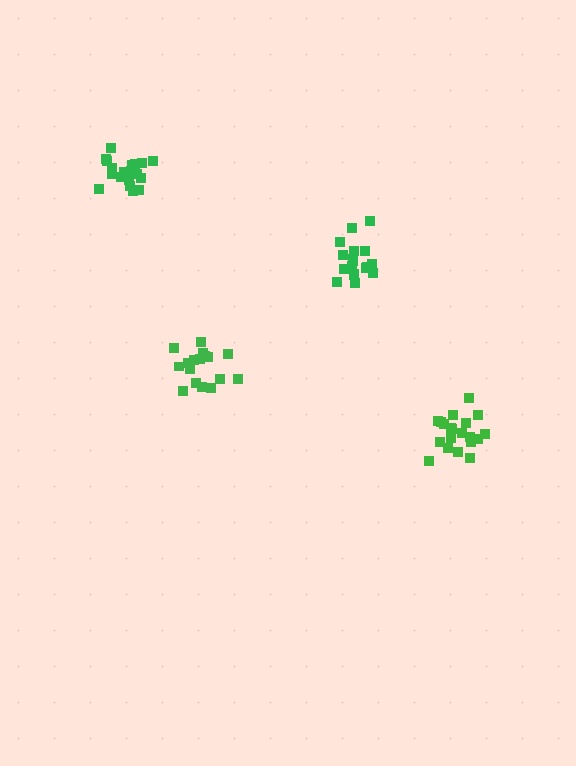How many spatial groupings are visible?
There are 4 spatial groupings.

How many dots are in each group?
Group 1: 19 dots, Group 2: 17 dots, Group 3: 19 dots, Group 4: 20 dots (75 total).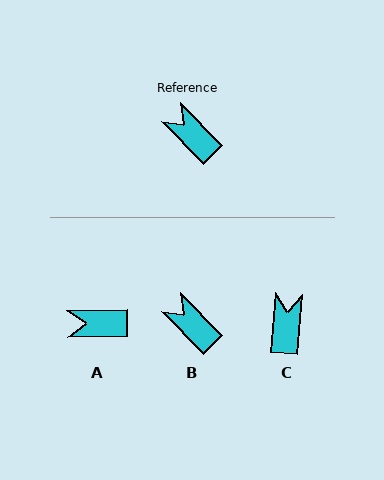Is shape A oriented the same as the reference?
No, it is off by about 47 degrees.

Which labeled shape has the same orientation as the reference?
B.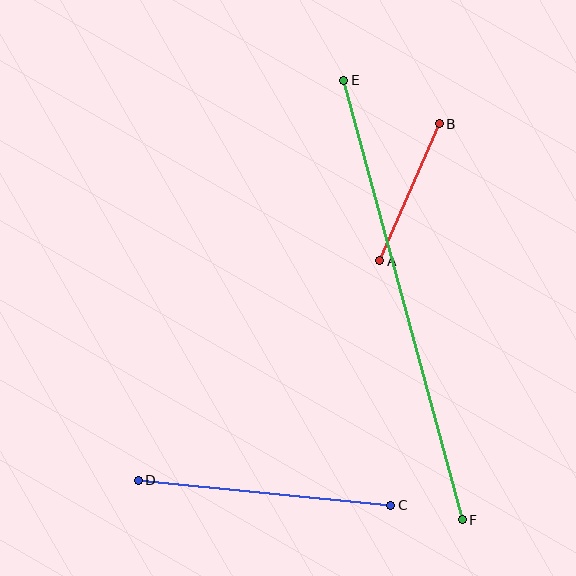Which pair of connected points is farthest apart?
Points E and F are farthest apart.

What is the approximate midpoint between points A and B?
The midpoint is at approximately (410, 192) pixels.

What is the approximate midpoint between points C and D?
The midpoint is at approximately (265, 493) pixels.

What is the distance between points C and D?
The distance is approximately 254 pixels.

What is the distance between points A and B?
The distance is approximately 149 pixels.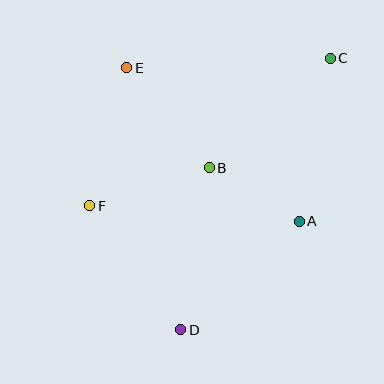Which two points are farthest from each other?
Points C and D are farthest from each other.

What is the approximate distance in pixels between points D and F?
The distance between D and F is approximately 154 pixels.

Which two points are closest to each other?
Points A and B are closest to each other.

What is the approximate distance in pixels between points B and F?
The distance between B and F is approximately 126 pixels.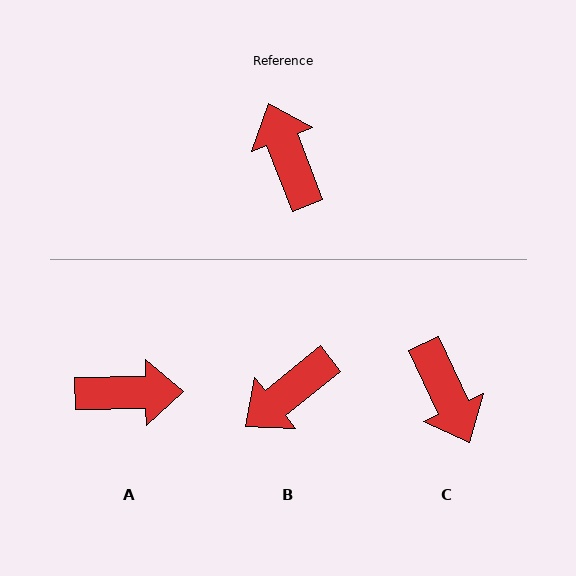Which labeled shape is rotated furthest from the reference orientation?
C, about 176 degrees away.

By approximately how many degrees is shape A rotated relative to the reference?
Approximately 110 degrees clockwise.